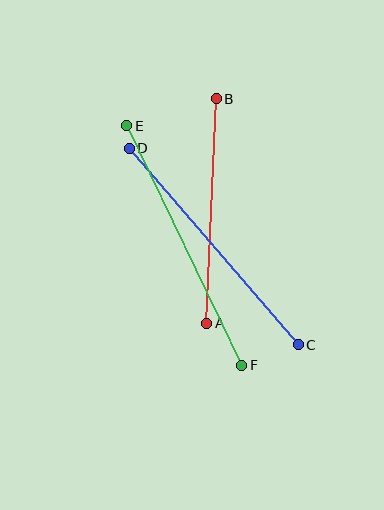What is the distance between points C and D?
The distance is approximately 260 pixels.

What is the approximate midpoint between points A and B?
The midpoint is at approximately (211, 211) pixels.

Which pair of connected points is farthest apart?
Points E and F are farthest apart.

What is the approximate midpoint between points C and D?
The midpoint is at approximately (214, 247) pixels.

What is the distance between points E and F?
The distance is approximately 266 pixels.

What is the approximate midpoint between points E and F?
The midpoint is at approximately (184, 245) pixels.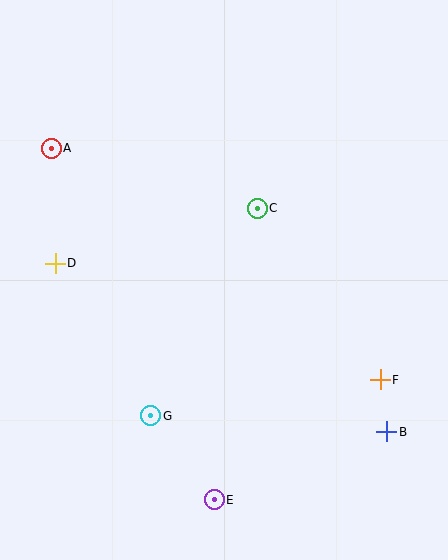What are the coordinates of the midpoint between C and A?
The midpoint between C and A is at (154, 178).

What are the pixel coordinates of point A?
Point A is at (51, 148).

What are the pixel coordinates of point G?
Point G is at (151, 416).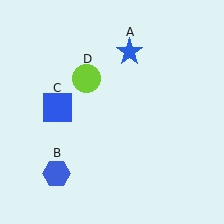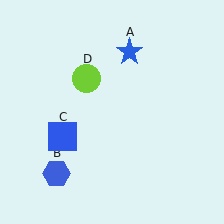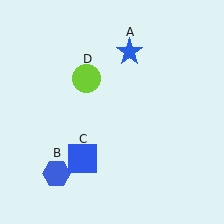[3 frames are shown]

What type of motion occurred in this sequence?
The blue square (object C) rotated counterclockwise around the center of the scene.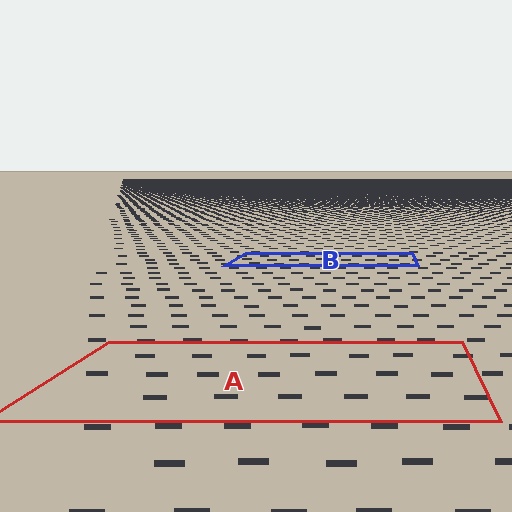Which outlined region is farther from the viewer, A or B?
Region B is farther from the viewer — the texture elements inside it appear smaller and more densely packed.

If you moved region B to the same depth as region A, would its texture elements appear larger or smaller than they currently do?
They would appear larger. At a closer depth, the same texture elements are projected at a bigger on-screen size.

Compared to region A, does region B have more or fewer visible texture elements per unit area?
Region B has more texture elements per unit area — they are packed more densely because it is farther away.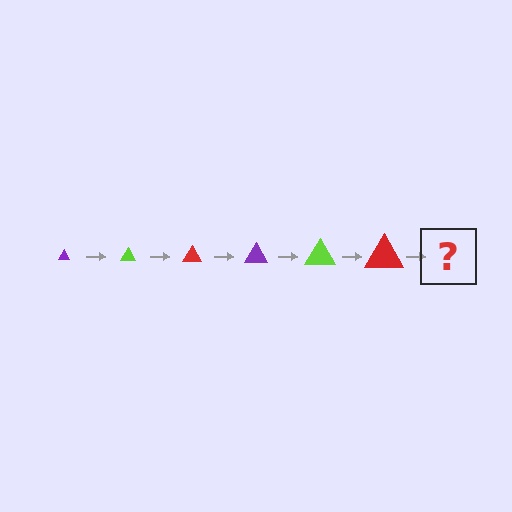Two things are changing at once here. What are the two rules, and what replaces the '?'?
The two rules are that the triangle grows larger each step and the color cycles through purple, lime, and red. The '?' should be a purple triangle, larger than the previous one.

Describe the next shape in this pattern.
It should be a purple triangle, larger than the previous one.